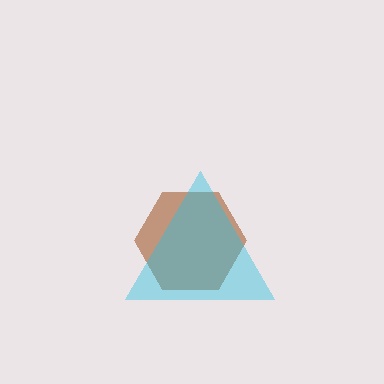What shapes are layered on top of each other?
The layered shapes are: a brown hexagon, a cyan triangle.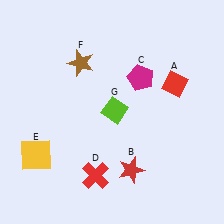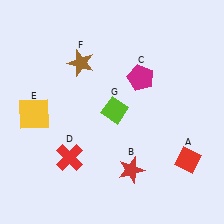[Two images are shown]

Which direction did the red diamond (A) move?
The red diamond (A) moved down.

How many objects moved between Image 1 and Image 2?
3 objects moved between the two images.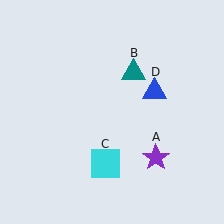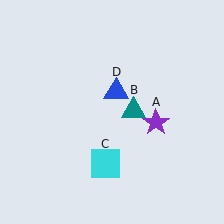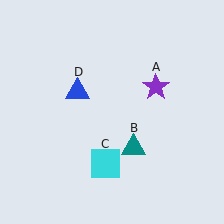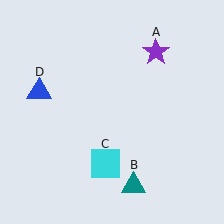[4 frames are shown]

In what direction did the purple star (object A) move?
The purple star (object A) moved up.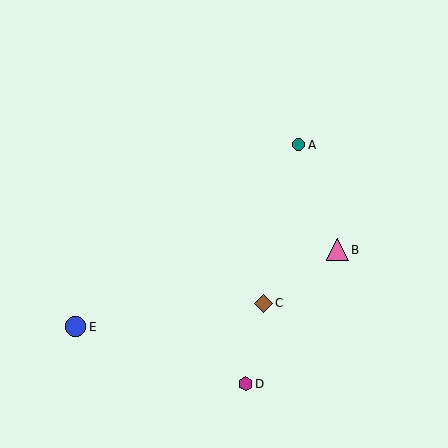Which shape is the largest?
The pink triangle (labeled B) is the largest.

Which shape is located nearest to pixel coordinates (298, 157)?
The teal circle (labeled A) at (299, 145) is nearest to that location.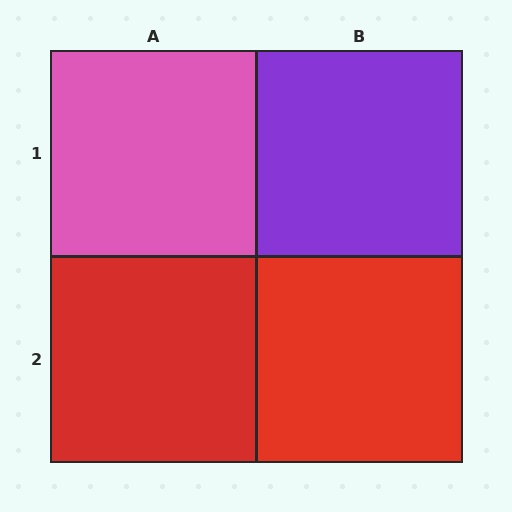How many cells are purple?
1 cell is purple.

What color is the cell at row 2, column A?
Red.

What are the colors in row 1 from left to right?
Pink, purple.